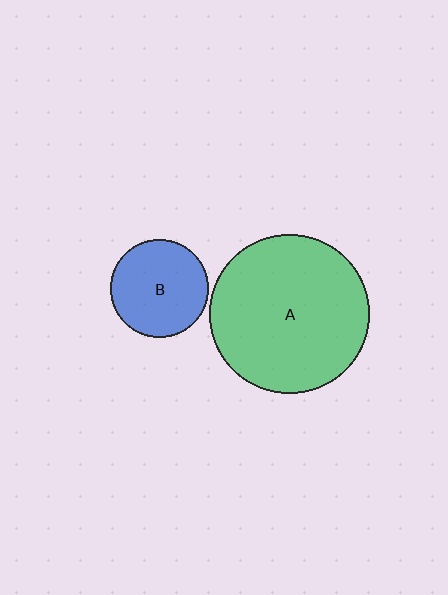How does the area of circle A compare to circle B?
Approximately 2.6 times.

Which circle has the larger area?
Circle A (green).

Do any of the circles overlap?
No, none of the circles overlap.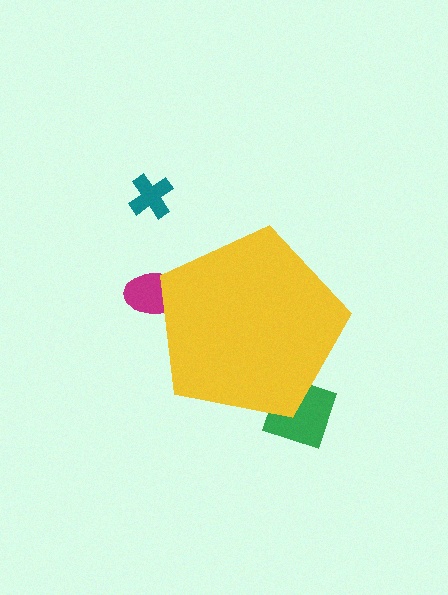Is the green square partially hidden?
Yes, the green square is partially hidden behind the yellow pentagon.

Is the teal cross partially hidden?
No, the teal cross is fully visible.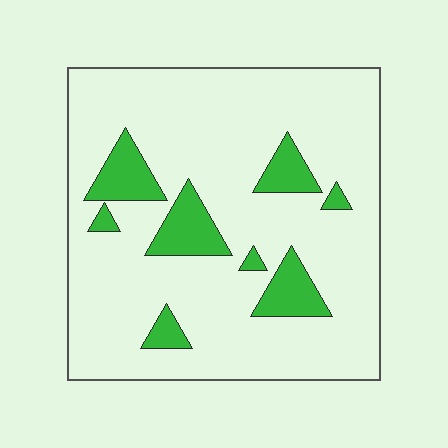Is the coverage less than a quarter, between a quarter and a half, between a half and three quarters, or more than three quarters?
Less than a quarter.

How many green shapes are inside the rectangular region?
8.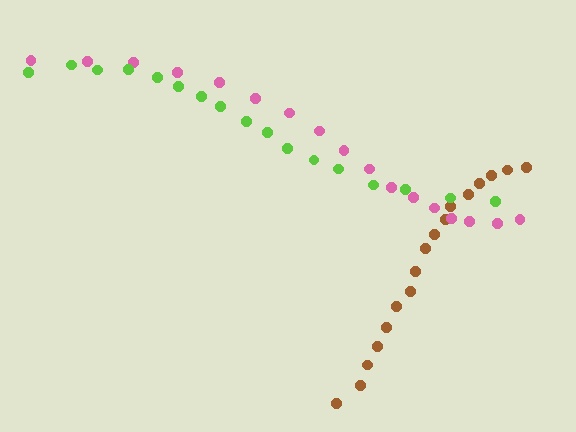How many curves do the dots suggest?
There are 3 distinct paths.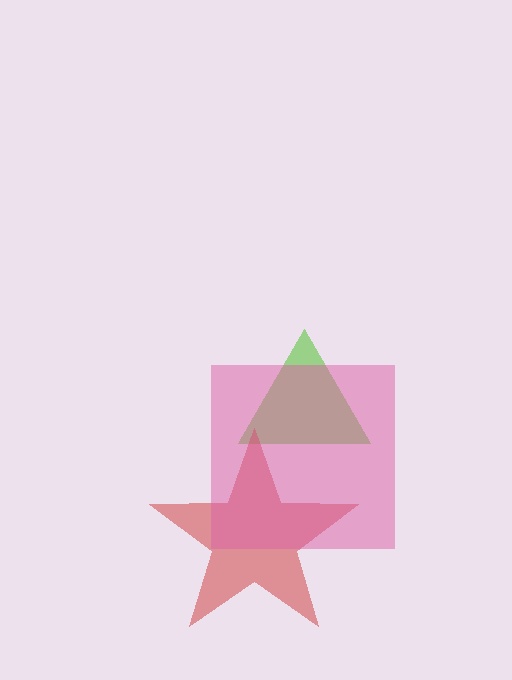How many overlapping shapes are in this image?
There are 3 overlapping shapes in the image.